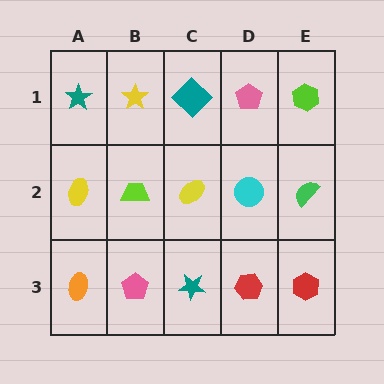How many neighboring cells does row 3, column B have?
3.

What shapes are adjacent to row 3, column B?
A lime trapezoid (row 2, column B), an orange ellipse (row 3, column A), a teal star (row 3, column C).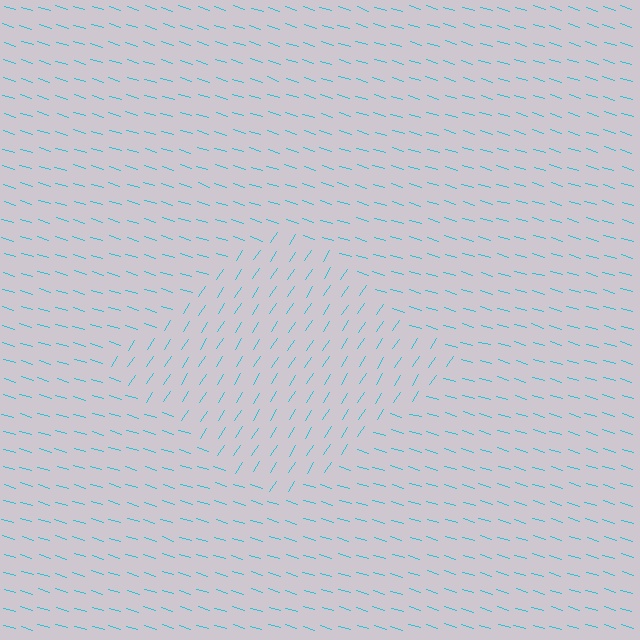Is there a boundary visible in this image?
Yes, there is a texture boundary formed by a change in line orientation.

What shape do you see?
I see a diamond.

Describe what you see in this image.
The image is filled with small cyan line segments. A diamond region in the image has lines oriented differently from the surrounding lines, creating a visible texture boundary.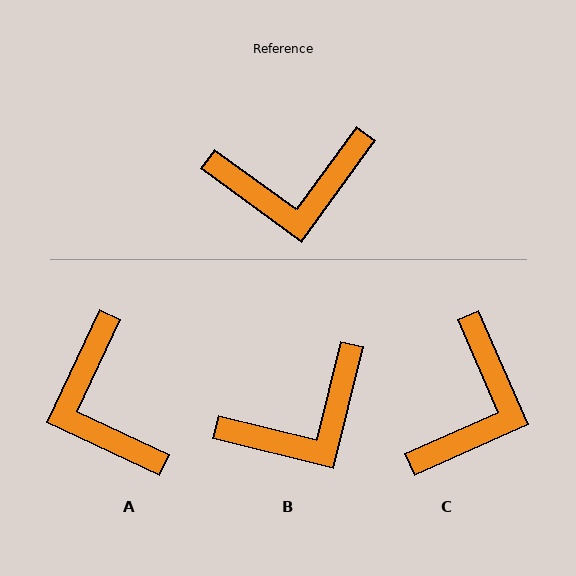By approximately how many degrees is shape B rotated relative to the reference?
Approximately 22 degrees counter-clockwise.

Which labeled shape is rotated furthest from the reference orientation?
A, about 79 degrees away.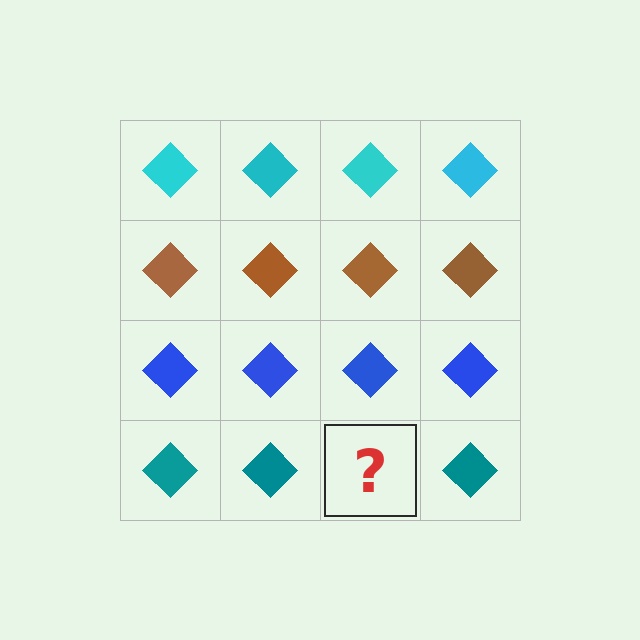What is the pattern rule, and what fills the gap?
The rule is that each row has a consistent color. The gap should be filled with a teal diamond.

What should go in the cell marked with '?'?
The missing cell should contain a teal diamond.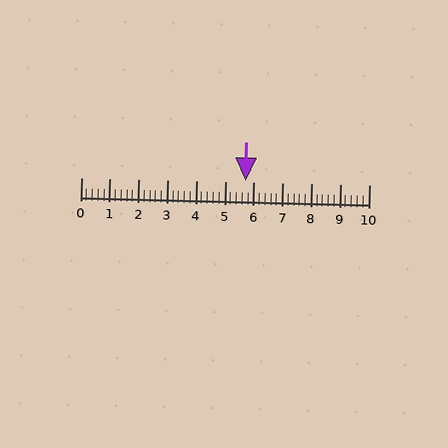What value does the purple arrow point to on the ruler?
The purple arrow points to approximately 5.7.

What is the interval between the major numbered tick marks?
The major tick marks are spaced 1 units apart.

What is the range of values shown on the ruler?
The ruler shows values from 0 to 10.